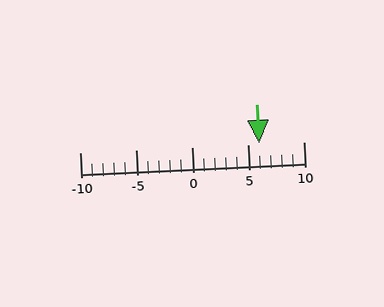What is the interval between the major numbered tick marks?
The major tick marks are spaced 5 units apart.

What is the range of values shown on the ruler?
The ruler shows values from -10 to 10.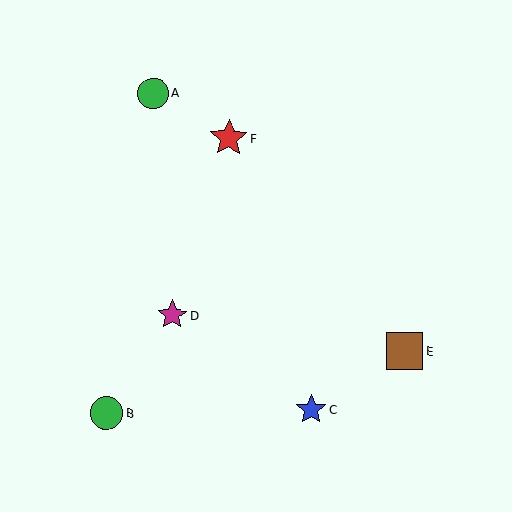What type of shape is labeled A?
Shape A is a green circle.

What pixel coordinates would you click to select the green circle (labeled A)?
Click at (153, 93) to select the green circle A.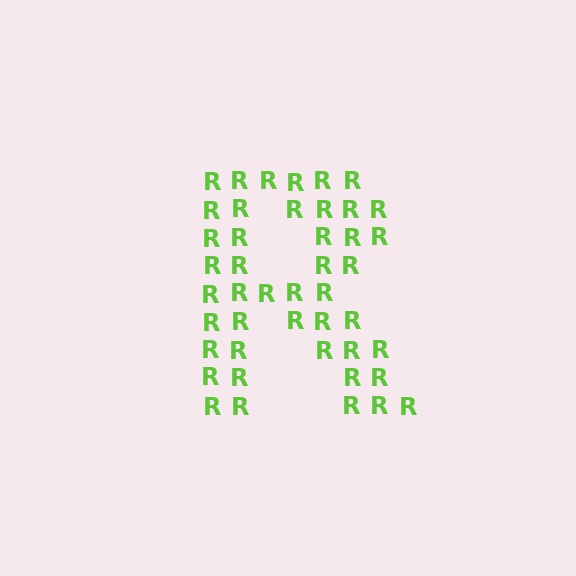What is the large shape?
The large shape is the letter R.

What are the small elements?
The small elements are letter R's.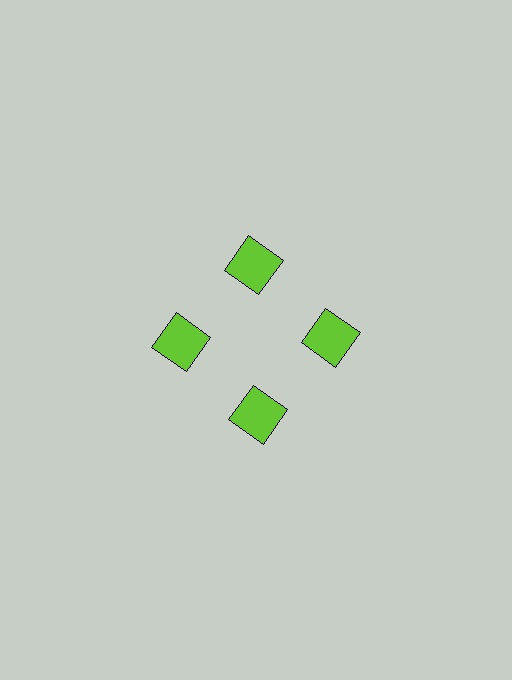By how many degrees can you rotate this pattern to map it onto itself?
The pattern maps onto itself every 90 degrees of rotation.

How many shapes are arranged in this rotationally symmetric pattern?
There are 4 shapes, arranged in 4 groups of 1.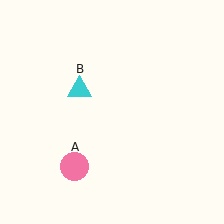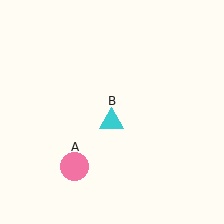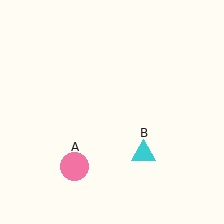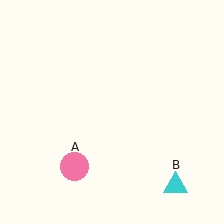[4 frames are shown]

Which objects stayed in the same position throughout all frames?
Pink circle (object A) remained stationary.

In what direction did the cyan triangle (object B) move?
The cyan triangle (object B) moved down and to the right.